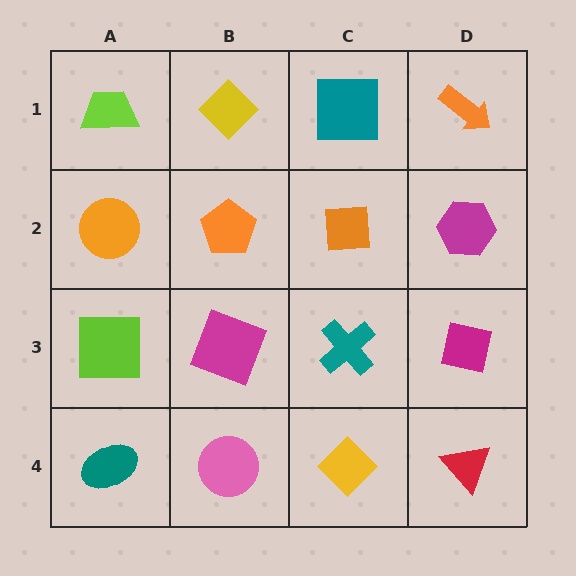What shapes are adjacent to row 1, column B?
An orange pentagon (row 2, column B), a lime trapezoid (row 1, column A), a teal square (row 1, column C).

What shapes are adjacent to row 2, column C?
A teal square (row 1, column C), a teal cross (row 3, column C), an orange pentagon (row 2, column B), a magenta hexagon (row 2, column D).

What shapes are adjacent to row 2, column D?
An orange arrow (row 1, column D), a magenta square (row 3, column D), an orange square (row 2, column C).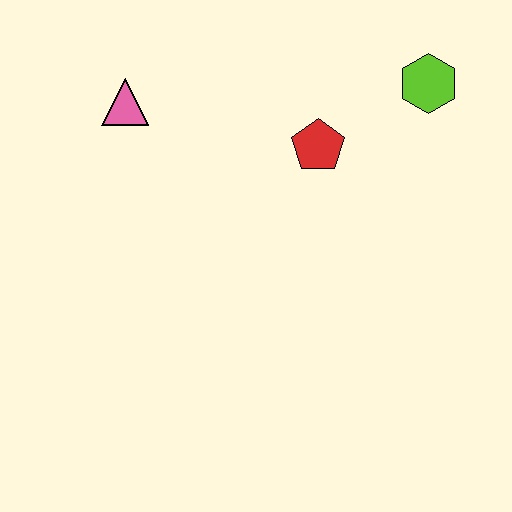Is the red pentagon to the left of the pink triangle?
No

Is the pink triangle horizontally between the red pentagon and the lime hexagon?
No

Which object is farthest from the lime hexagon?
The pink triangle is farthest from the lime hexagon.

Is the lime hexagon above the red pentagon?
Yes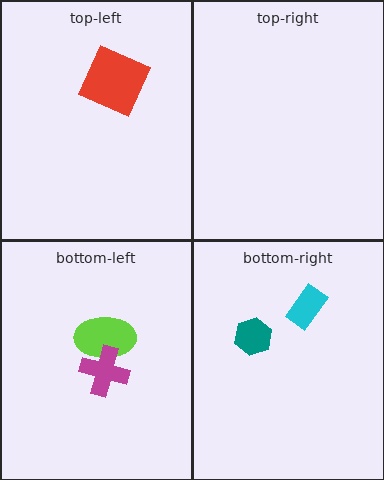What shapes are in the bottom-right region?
The teal hexagon, the cyan rectangle.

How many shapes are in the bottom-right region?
2.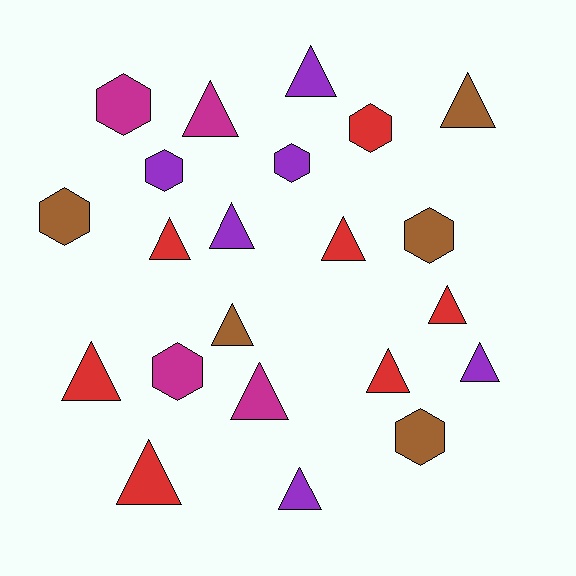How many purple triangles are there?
There are 4 purple triangles.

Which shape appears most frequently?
Triangle, with 14 objects.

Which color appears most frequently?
Red, with 7 objects.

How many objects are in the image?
There are 22 objects.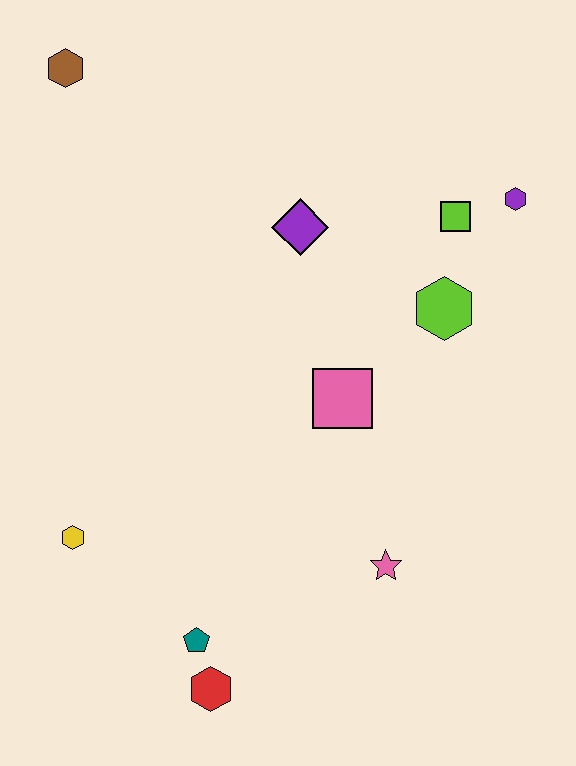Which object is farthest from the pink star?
The brown hexagon is farthest from the pink star.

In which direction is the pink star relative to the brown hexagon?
The pink star is below the brown hexagon.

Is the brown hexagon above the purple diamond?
Yes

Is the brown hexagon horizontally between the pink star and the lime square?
No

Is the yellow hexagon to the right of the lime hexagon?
No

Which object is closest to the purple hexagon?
The lime square is closest to the purple hexagon.